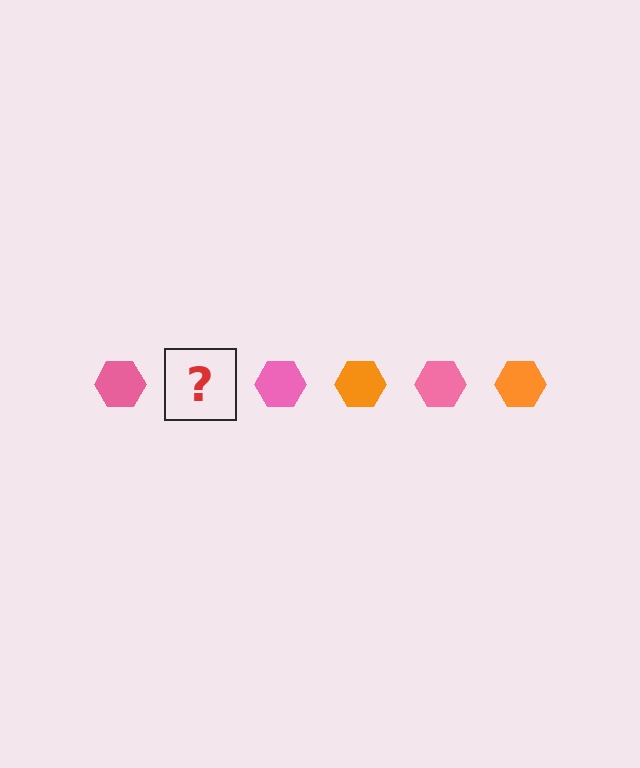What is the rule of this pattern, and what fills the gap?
The rule is that the pattern cycles through pink, orange hexagons. The gap should be filled with an orange hexagon.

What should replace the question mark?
The question mark should be replaced with an orange hexagon.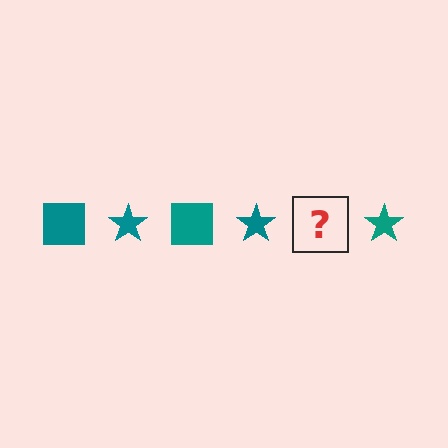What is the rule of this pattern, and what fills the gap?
The rule is that the pattern cycles through square, star shapes in teal. The gap should be filled with a teal square.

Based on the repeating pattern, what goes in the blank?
The blank should be a teal square.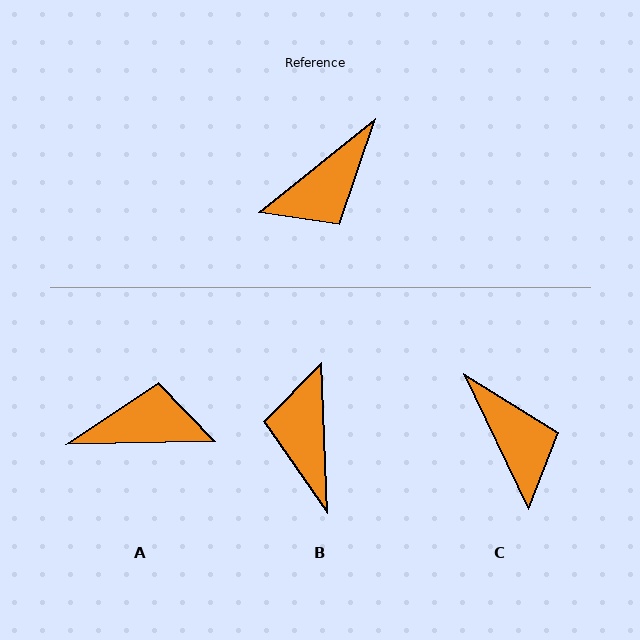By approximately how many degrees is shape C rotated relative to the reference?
Approximately 77 degrees counter-clockwise.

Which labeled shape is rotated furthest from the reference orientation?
A, about 142 degrees away.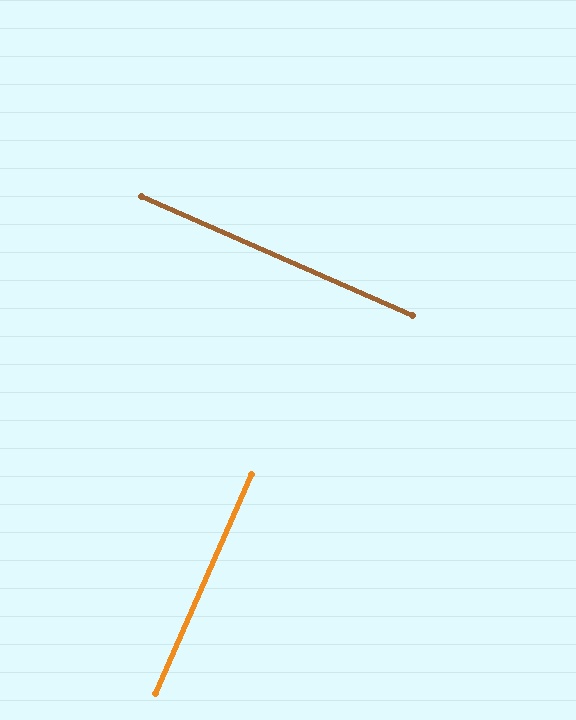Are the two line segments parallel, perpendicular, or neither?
Perpendicular — they meet at approximately 90°.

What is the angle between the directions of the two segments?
Approximately 90 degrees.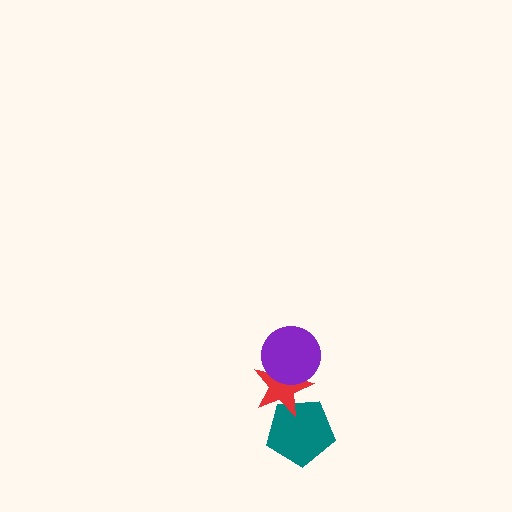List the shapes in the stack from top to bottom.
From top to bottom: the purple circle, the red star, the teal pentagon.